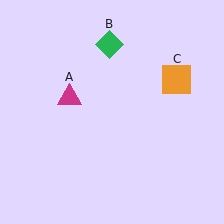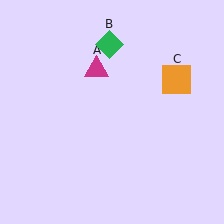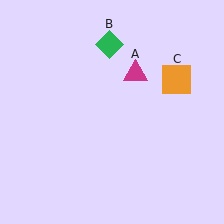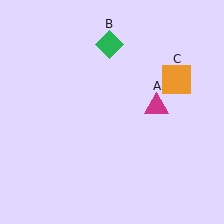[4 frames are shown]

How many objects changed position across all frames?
1 object changed position: magenta triangle (object A).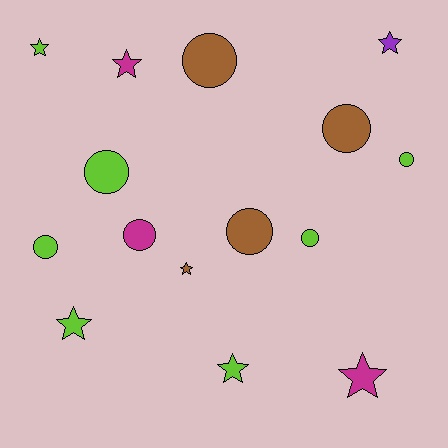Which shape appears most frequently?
Circle, with 8 objects.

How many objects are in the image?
There are 15 objects.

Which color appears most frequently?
Lime, with 7 objects.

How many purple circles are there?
There are no purple circles.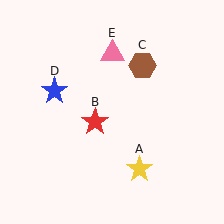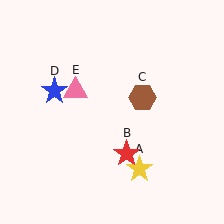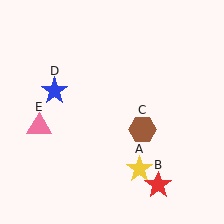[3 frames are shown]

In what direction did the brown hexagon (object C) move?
The brown hexagon (object C) moved down.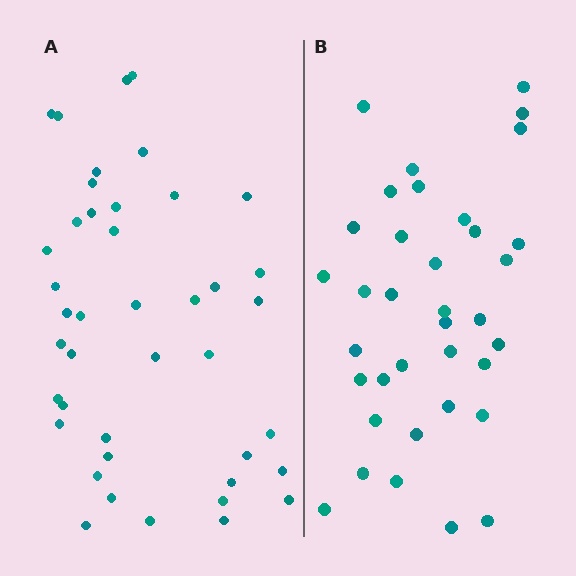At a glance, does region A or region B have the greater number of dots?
Region A (the left region) has more dots.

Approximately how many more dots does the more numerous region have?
Region A has about 6 more dots than region B.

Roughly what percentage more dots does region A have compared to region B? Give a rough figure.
About 15% more.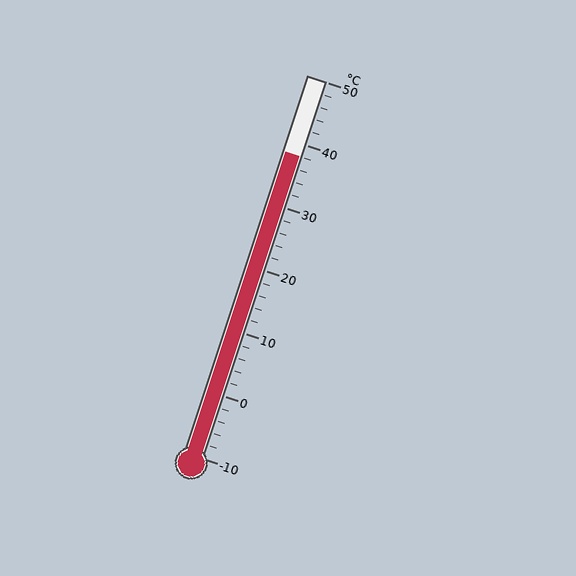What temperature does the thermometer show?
The thermometer shows approximately 38°C.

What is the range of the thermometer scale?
The thermometer scale ranges from -10°C to 50°C.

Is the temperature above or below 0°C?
The temperature is above 0°C.